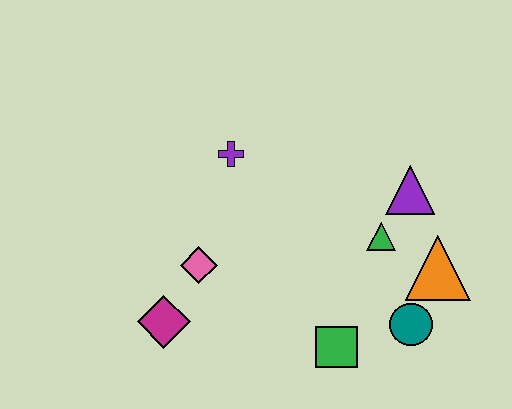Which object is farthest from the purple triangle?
The magenta diamond is farthest from the purple triangle.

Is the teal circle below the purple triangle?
Yes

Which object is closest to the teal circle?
The orange triangle is closest to the teal circle.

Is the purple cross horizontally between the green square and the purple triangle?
No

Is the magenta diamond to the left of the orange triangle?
Yes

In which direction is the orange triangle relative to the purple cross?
The orange triangle is to the right of the purple cross.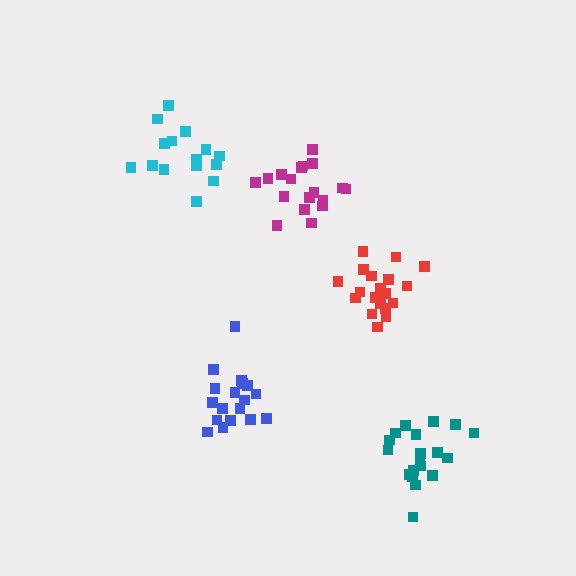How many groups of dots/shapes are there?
There are 5 groups.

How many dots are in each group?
Group 1: 19 dots, Group 2: 15 dots, Group 3: 18 dots, Group 4: 18 dots, Group 5: 19 dots (89 total).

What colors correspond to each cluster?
The clusters are colored: red, cyan, blue, magenta, teal.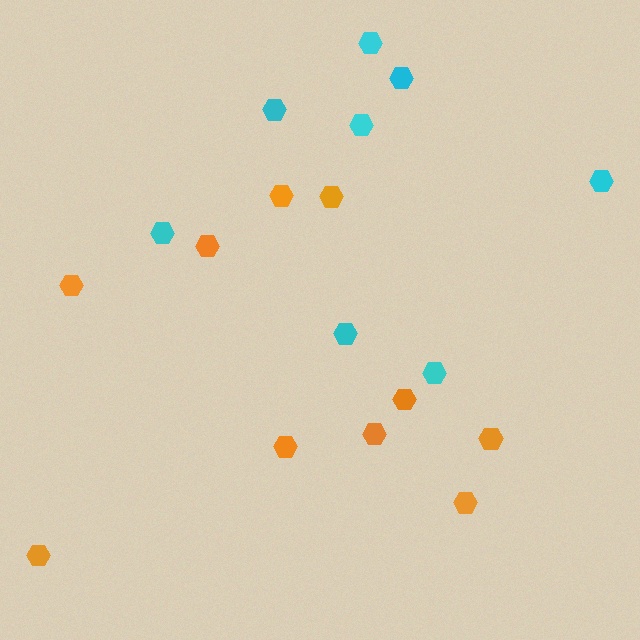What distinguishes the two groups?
There are 2 groups: one group of orange hexagons (10) and one group of cyan hexagons (8).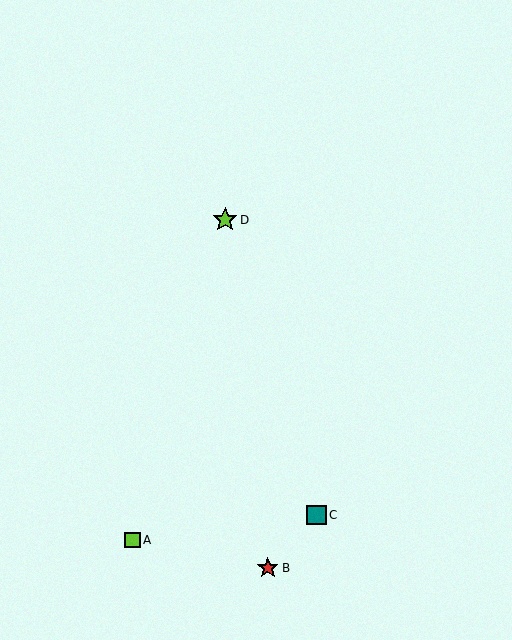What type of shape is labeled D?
Shape D is a lime star.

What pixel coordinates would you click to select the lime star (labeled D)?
Click at (225, 220) to select the lime star D.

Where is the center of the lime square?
The center of the lime square is at (132, 540).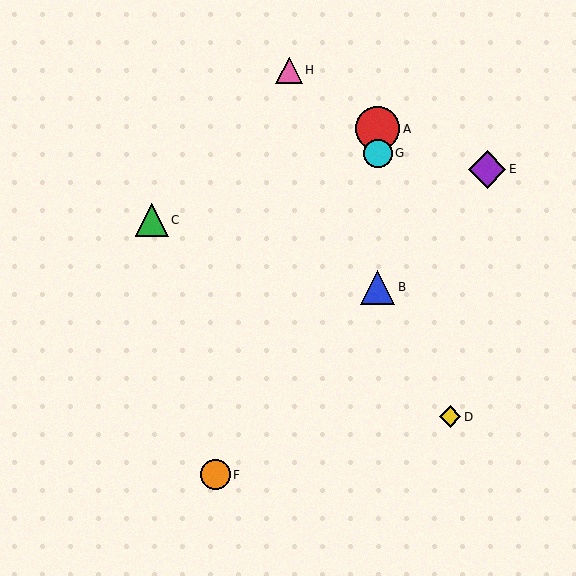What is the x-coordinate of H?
Object H is at x≈289.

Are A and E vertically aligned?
No, A is at x≈378 and E is at x≈487.